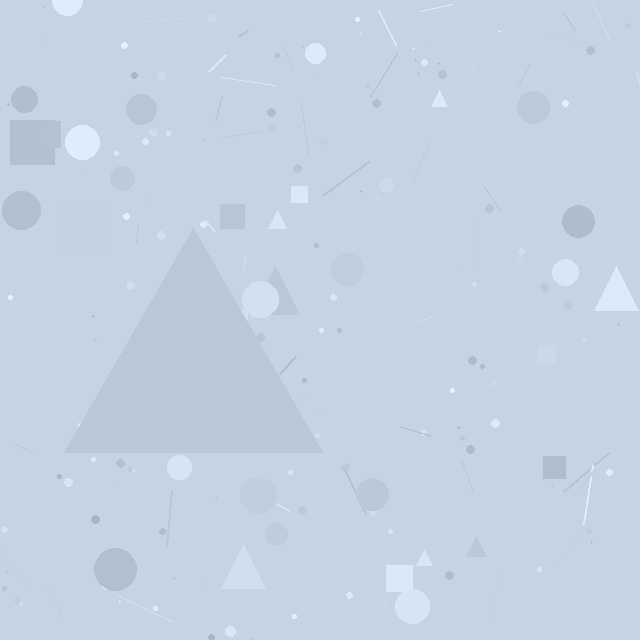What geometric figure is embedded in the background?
A triangle is embedded in the background.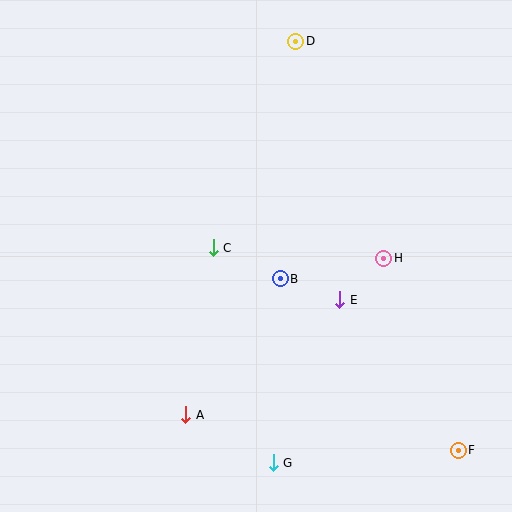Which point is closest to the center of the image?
Point B at (280, 279) is closest to the center.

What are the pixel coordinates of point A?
Point A is at (186, 415).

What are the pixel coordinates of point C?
Point C is at (213, 248).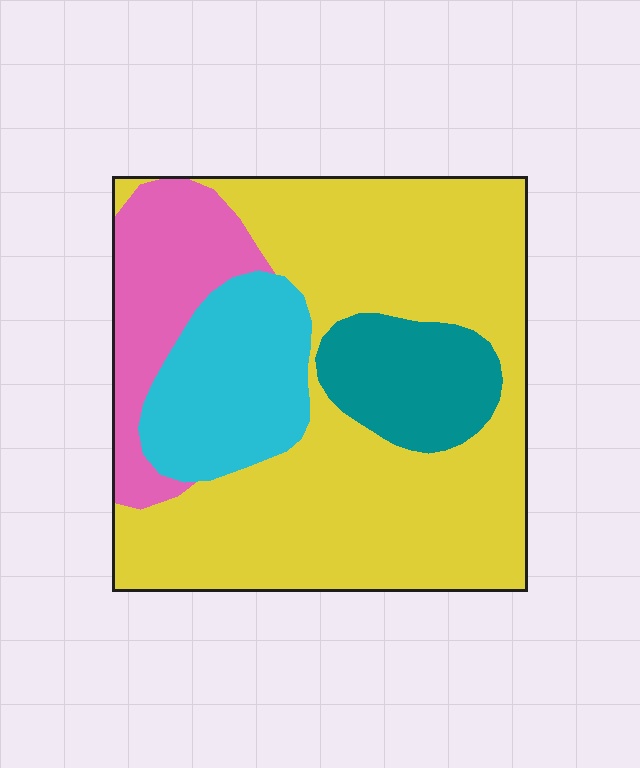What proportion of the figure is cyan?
Cyan takes up about one sixth (1/6) of the figure.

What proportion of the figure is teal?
Teal takes up about one eighth (1/8) of the figure.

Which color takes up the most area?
Yellow, at roughly 60%.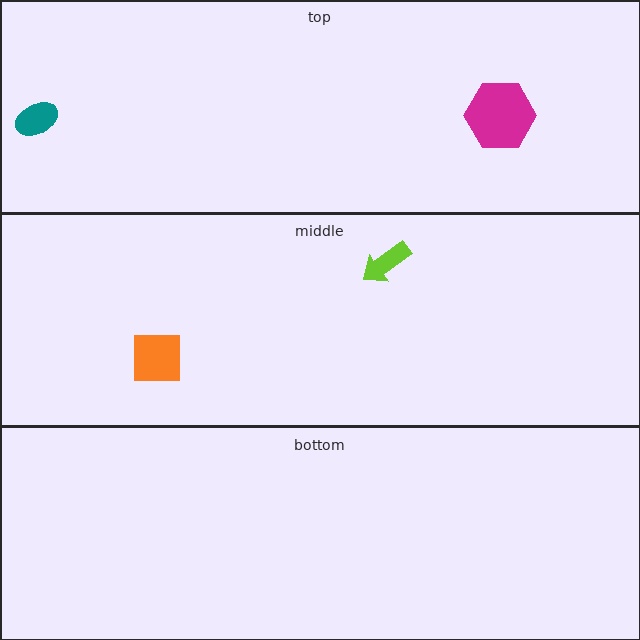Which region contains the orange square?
The middle region.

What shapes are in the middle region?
The orange square, the lime arrow.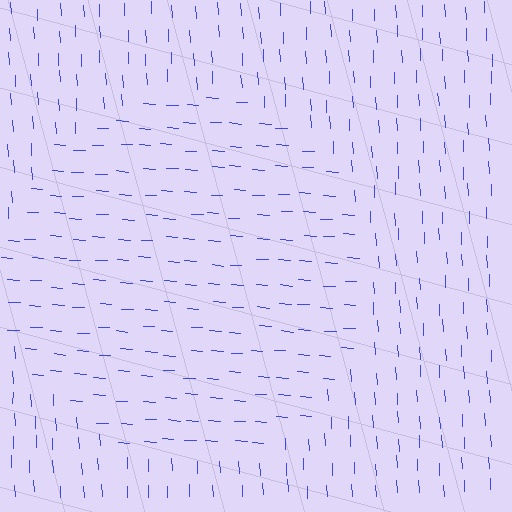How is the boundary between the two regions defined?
The boundary is defined purely by a change in line orientation (approximately 84 degrees difference). All lines are the same color and thickness.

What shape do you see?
I see a circle.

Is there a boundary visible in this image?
Yes, there is a texture boundary formed by a change in line orientation.